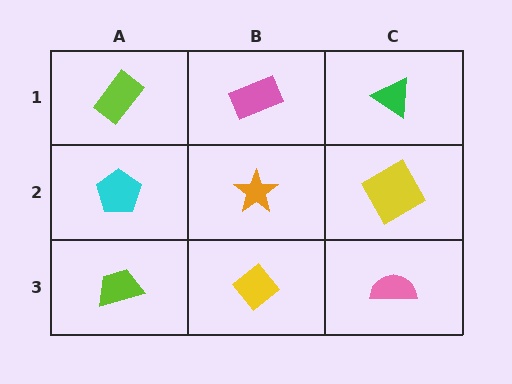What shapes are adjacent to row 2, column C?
A green triangle (row 1, column C), a pink semicircle (row 3, column C), an orange star (row 2, column B).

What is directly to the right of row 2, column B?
A yellow square.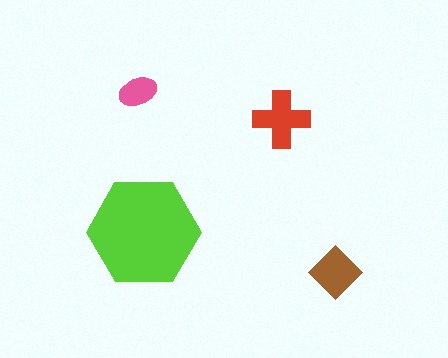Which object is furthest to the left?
The pink ellipse is leftmost.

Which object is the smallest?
The pink ellipse.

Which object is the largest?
The lime hexagon.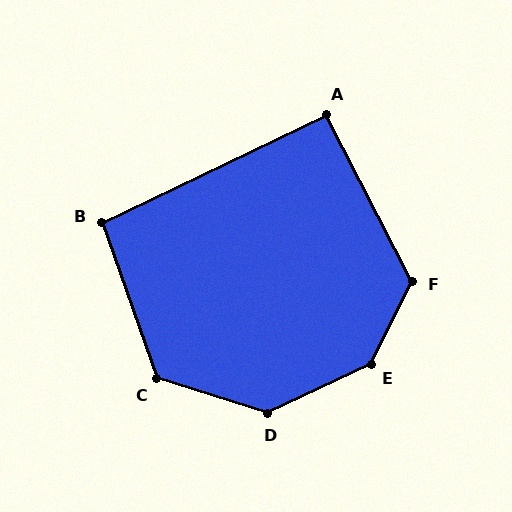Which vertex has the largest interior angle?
E, at approximately 142 degrees.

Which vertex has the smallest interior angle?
A, at approximately 92 degrees.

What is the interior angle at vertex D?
Approximately 137 degrees (obtuse).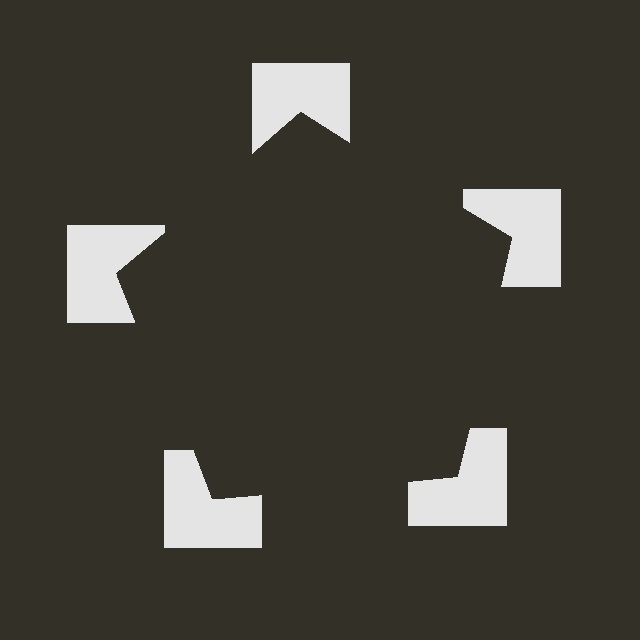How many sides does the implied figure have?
5 sides.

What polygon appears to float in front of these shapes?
An illusory pentagon — its edges are inferred from the aligned wedge cuts in the notched squares, not physically drawn.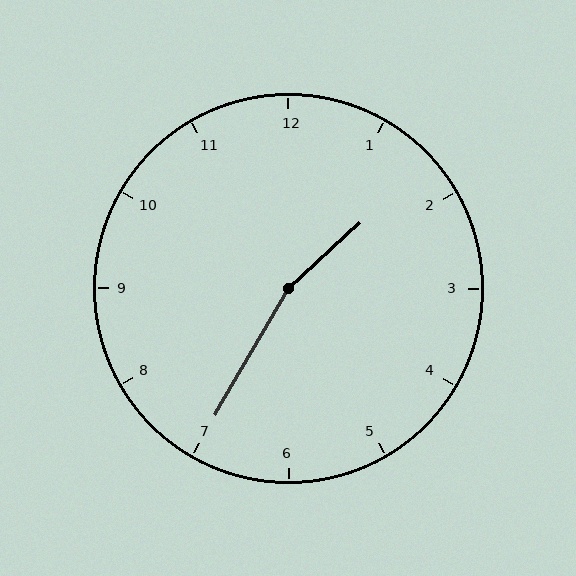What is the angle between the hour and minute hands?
Approximately 162 degrees.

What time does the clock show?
1:35.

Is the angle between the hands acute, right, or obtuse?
It is obtuse.